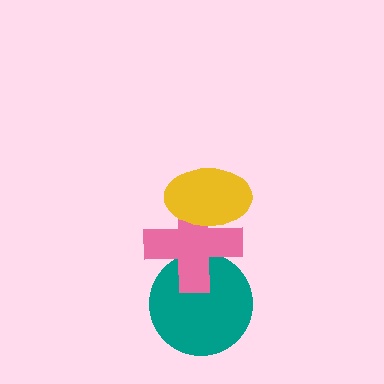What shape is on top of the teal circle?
The pink cross is on top of the teal circle.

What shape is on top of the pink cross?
The yellow ellipse is on top of the pink cross.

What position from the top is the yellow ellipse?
The yellow ellipse is 1st from the top.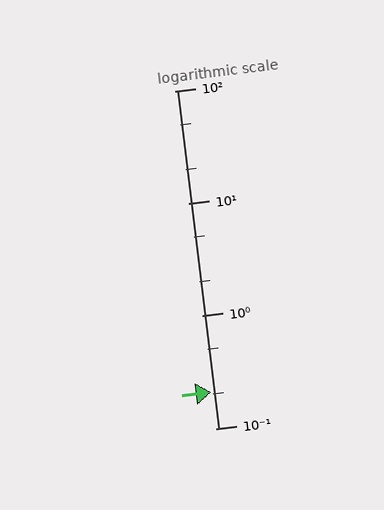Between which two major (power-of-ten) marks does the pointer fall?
The pointer is between 0.1 and 1.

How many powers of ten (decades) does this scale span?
The scale spans 3 decades, from 0.1 to 100.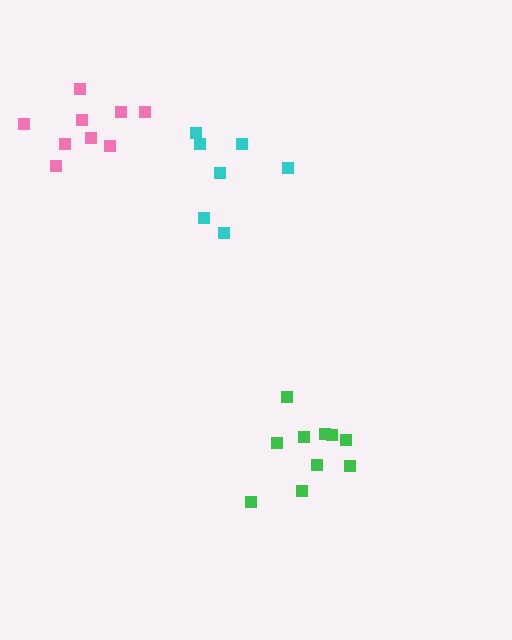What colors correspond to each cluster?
The clusters are colored: pink, green, cyan.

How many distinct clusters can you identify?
There are 3 distinct clusters.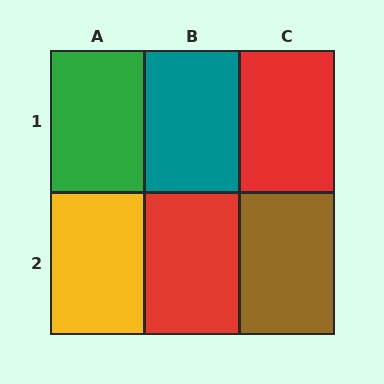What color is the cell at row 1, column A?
Green.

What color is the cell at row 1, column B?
Teal.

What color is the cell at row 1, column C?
Red.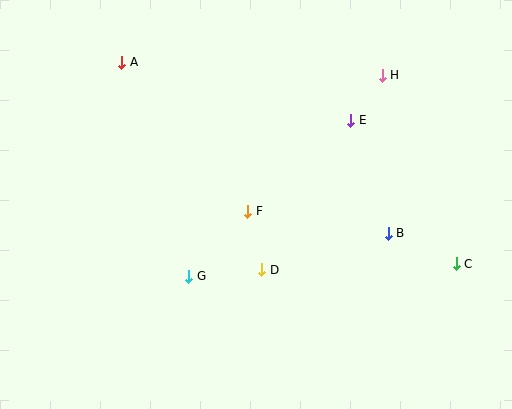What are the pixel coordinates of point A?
Point A is at (122, 62).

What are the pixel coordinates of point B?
Point B is at (388, 233).